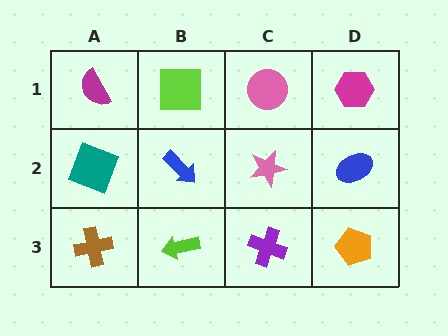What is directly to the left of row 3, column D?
A purple cross.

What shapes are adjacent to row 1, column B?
A blue arrow (row 2, column B), a magenta semicircle (row 1, column A), a pink circle (row 1, column C).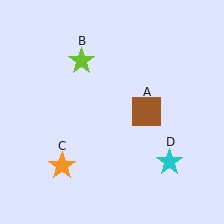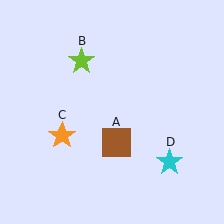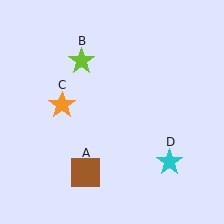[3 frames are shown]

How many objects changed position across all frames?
2 objects changed position: brown square (object A), orange star (object C).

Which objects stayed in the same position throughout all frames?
Lime star (object B) and cyan star (object D) remained stationary.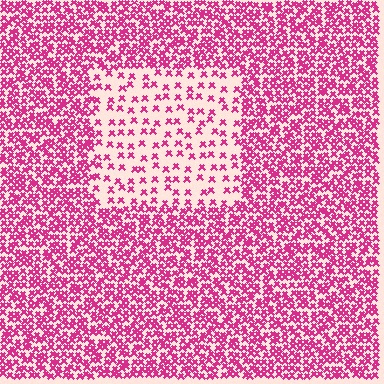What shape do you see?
I see a rectangle.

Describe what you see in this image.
The image contains small magenta elements arranged at two different densities. A rectangle-shaped region is visible where the elements are less densely packed than the surrounding area.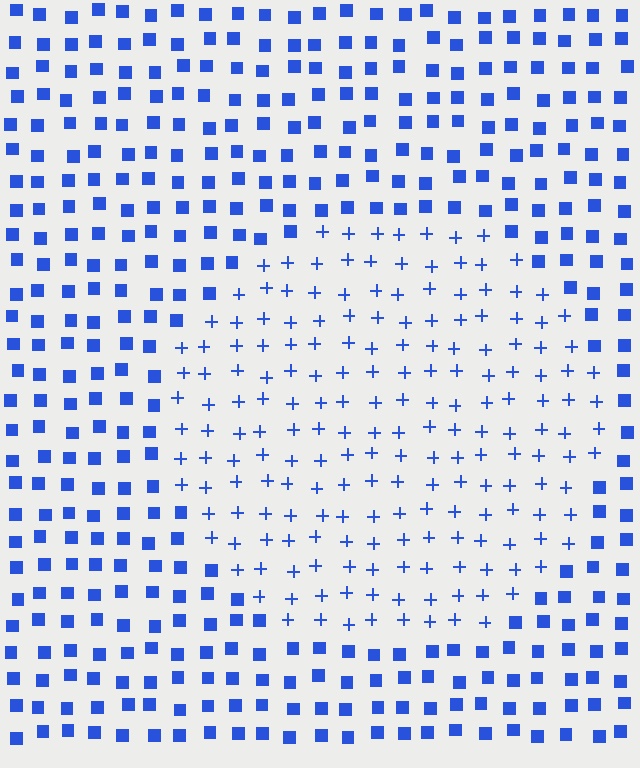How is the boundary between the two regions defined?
The boundary is defined by a change in element shape: plus signs inside vs. squares outside. All elements share the same color and spacing.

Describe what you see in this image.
The image is filled with small blue elements arranged in a uniform grid. A circle-shaped region contains plus signs, while the surrounding area contains squares. The boundary is defined purely by the change in element shape.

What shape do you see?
I see a circle.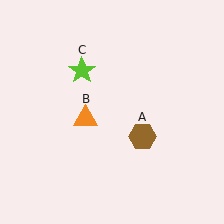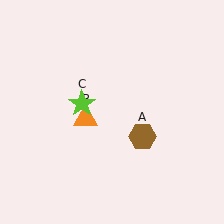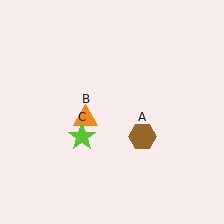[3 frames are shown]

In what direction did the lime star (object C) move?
The lime star (object C) moved down.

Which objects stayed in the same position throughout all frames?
Brown hexagon (object A) and orange triangle (object B) remained stationary.